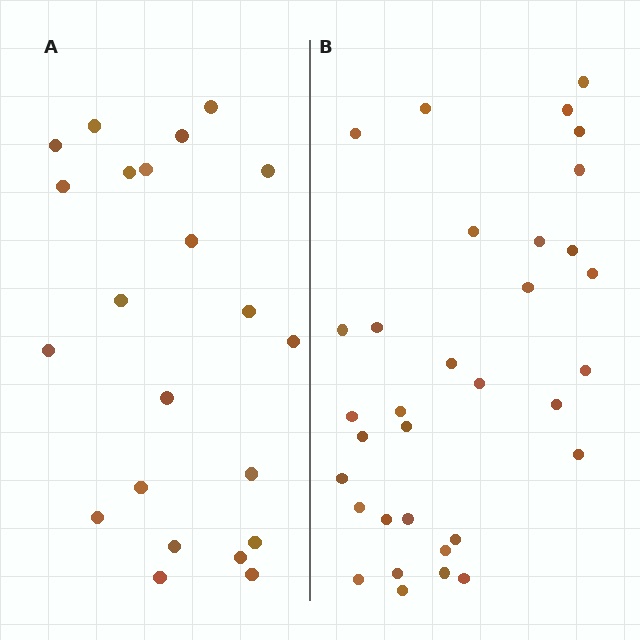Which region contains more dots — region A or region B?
Region B (the right region) has more dots.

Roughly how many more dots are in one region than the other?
Region B has roughly 12 or so more dots than region A.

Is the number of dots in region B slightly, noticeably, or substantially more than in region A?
Region B has substantially more. The ratio is roughly 1.5 to 1.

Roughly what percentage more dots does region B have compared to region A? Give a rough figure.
About 50% more.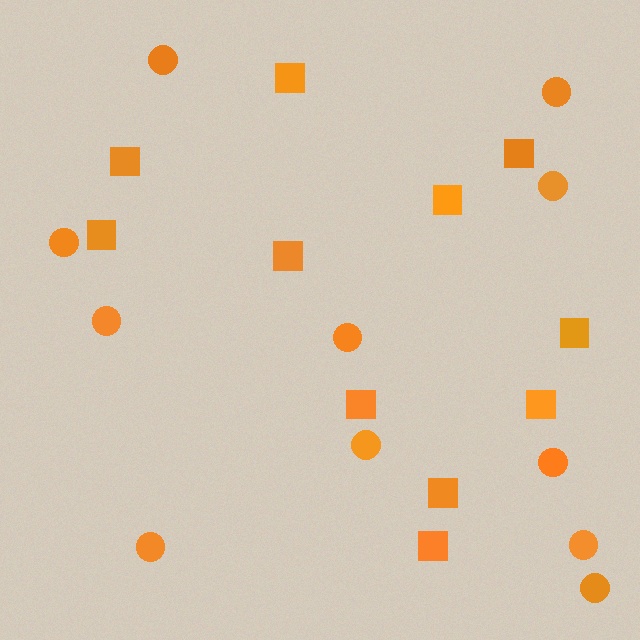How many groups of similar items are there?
There are 2 groups: one group of circles (11) and one group of squares (11).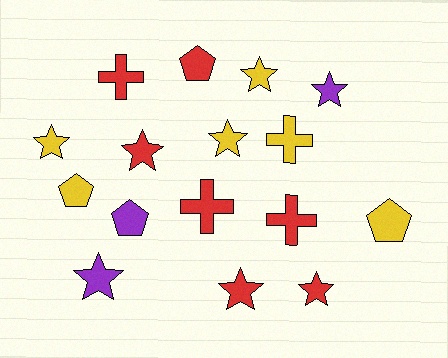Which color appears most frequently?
Red, with 7 objects.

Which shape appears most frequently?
Star, with 8 objects.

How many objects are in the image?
There are 16 objects.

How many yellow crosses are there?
There is 1 yellow cross.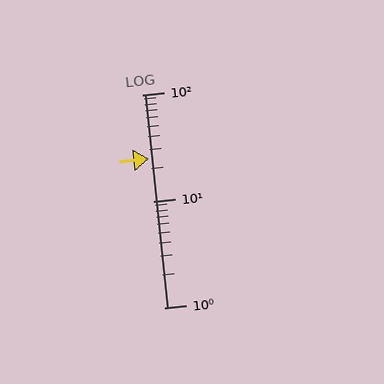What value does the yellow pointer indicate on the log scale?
The pointer indicates approximately 25.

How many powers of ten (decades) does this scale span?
The scale spans 2 decades, from 1 to 100.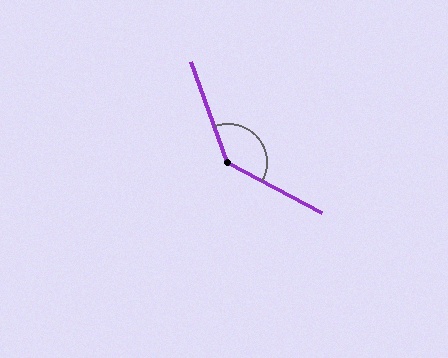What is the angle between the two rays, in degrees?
Approximately 138 degrees.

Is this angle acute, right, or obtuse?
It is obtuse.